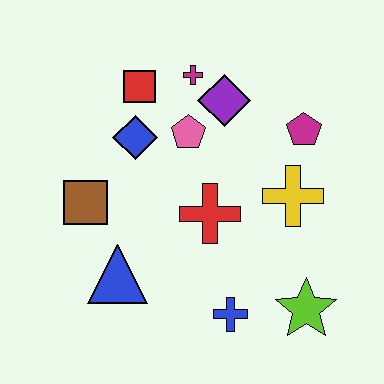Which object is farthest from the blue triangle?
The magenta pentagon is farthest from the blue triangle.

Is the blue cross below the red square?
Yes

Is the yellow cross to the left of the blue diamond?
No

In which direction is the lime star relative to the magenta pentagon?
The lime star is below the magenta pentagon.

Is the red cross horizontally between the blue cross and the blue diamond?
Yes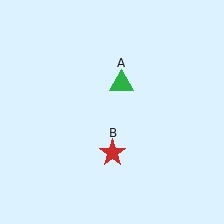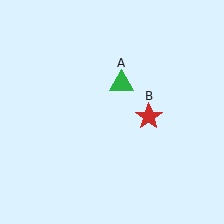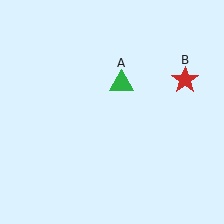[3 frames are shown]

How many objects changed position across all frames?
1 object changed position: red star (object B).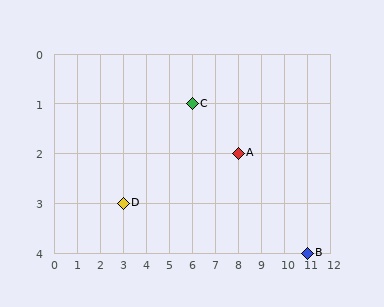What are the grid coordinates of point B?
Point B is at grid coordinates (11, 4).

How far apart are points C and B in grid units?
Points C and B are 5 columns and 3 rows apart (about 5.8 grid units diagonally).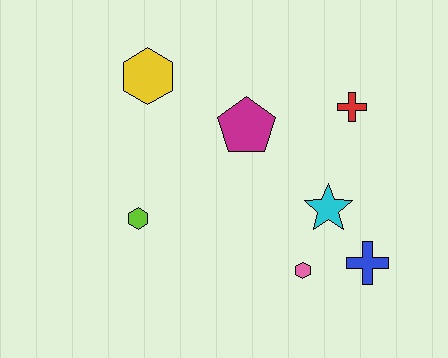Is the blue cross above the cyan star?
No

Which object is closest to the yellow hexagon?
The magenta pentagon is closest to the yellow hexagon.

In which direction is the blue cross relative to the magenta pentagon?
The blue cross is below the magenta pentagon.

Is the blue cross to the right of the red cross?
Yes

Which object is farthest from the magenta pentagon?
The blue cross is farthest from the magenta pentagon.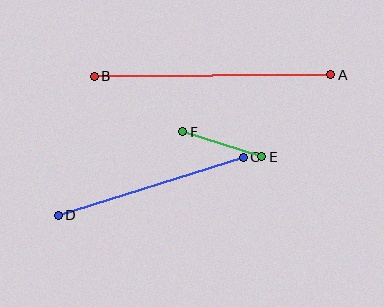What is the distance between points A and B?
The distance is approximately 237 pixels.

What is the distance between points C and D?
The distance is approximately 194 pixels.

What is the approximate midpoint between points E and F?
The midpoint is at approximately (222, 144) pixels.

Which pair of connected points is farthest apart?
Points A and B are farthest apart.